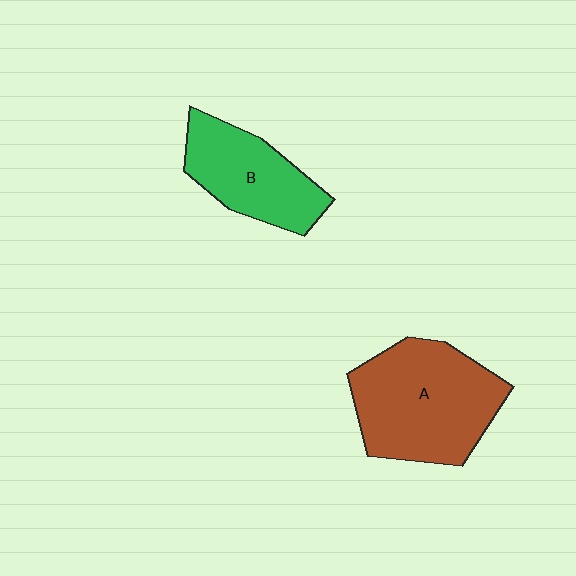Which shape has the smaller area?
Shape B (green).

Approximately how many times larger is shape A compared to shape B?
Approximately 1.5 times.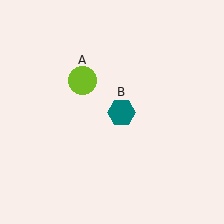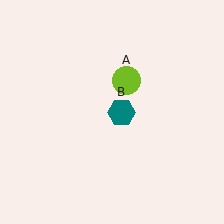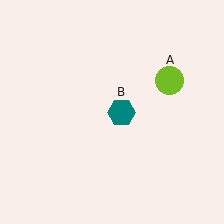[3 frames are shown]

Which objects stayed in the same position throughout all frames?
Teal hexagon (object B) remained stationary.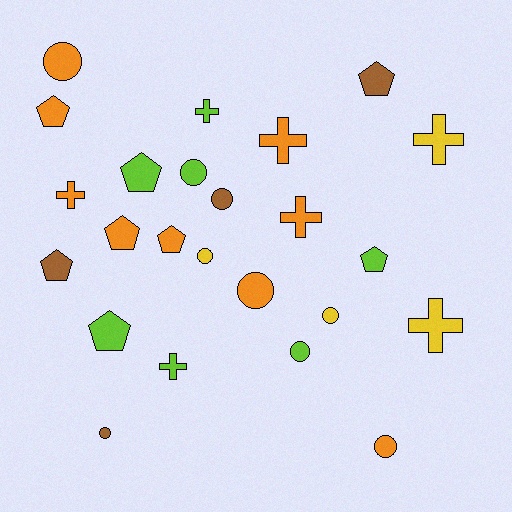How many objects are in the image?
There are 24 objects.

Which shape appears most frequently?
Circle, with 9 objects.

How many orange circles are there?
There are 3 orange circles.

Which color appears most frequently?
Orange, with 9 objects.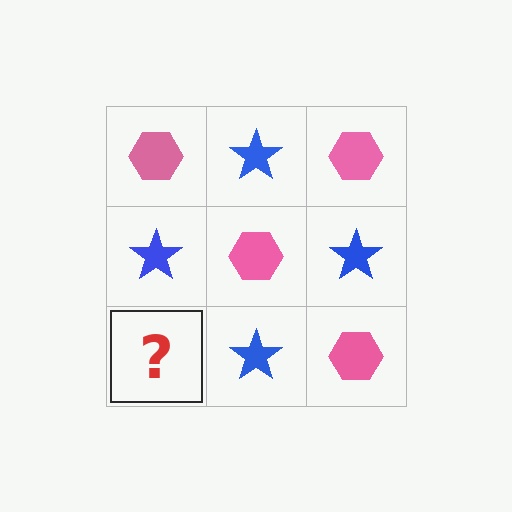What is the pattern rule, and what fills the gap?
The rule is that it alternates pink hexagon and blue star in a checkerboard pattern. The gap should be filled with a pink hexagon.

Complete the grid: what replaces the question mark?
The question mark should be replaced with a pink hexagon.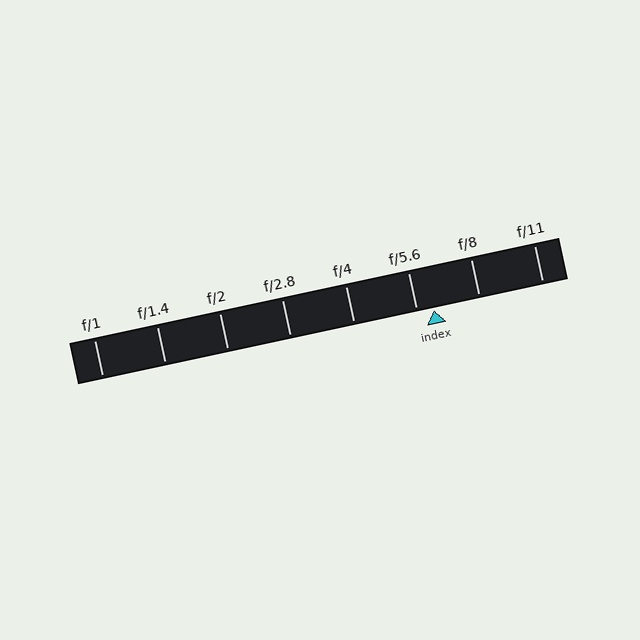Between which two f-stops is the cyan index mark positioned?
The index mark is between f/5.6 and f/8.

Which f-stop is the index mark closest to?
The index mark is closest to f/5.6.